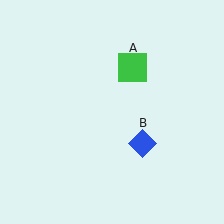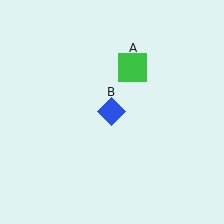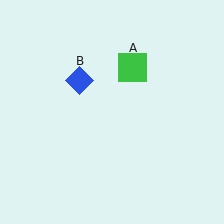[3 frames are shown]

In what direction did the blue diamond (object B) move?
The blue diamond (object B) moved up and to the left.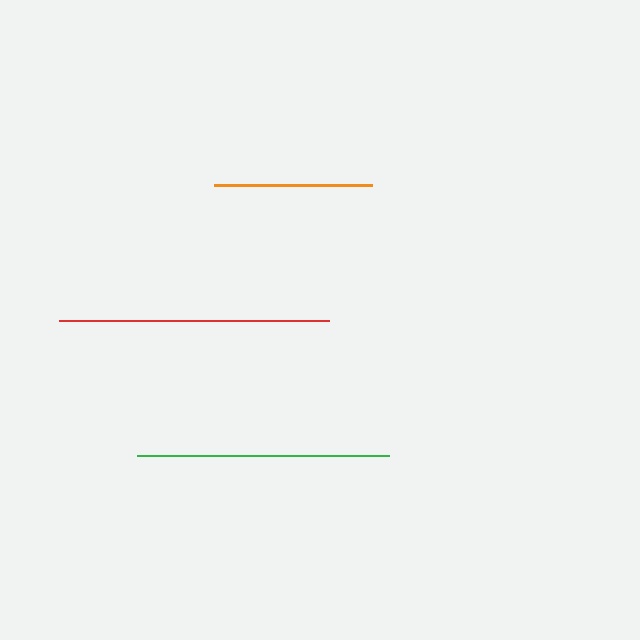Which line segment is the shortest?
The orange line is the shortest at approximately 158 pixels.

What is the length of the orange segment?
The orange segment is approximately 158 pixels long.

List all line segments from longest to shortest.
From longest to shortest: red, green, orange.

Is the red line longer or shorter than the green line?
The red line is longer than the green line.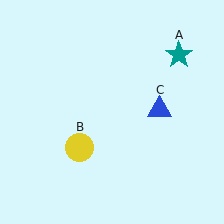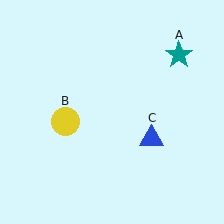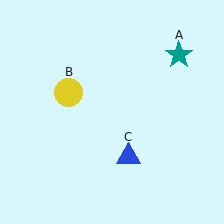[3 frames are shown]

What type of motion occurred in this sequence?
The yellow circle (object B), blue triangle (object C) rotated clockwise around the center of the scene.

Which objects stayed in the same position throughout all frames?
Teal star (object A) remained stationary.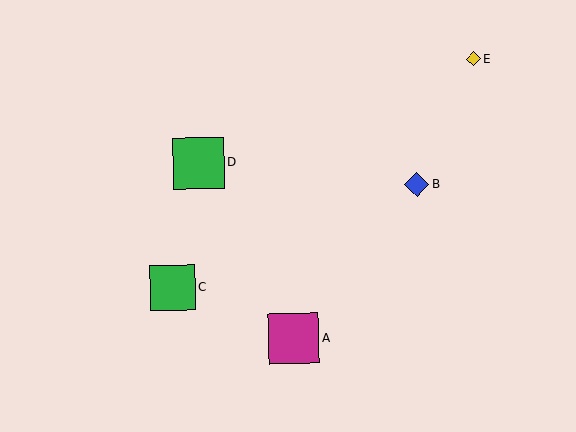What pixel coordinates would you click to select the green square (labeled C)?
Click at (173, 288) to select the green square C.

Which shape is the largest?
The green square (labeled D) is the largest.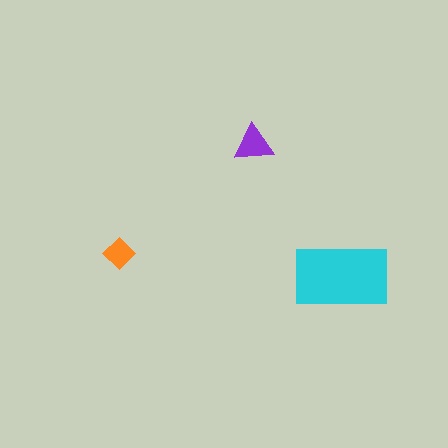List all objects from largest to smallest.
The cyan rectangle, the purple triangle, the orange diamond.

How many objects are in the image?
There are 3 objects in the image.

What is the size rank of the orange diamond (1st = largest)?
3rd.